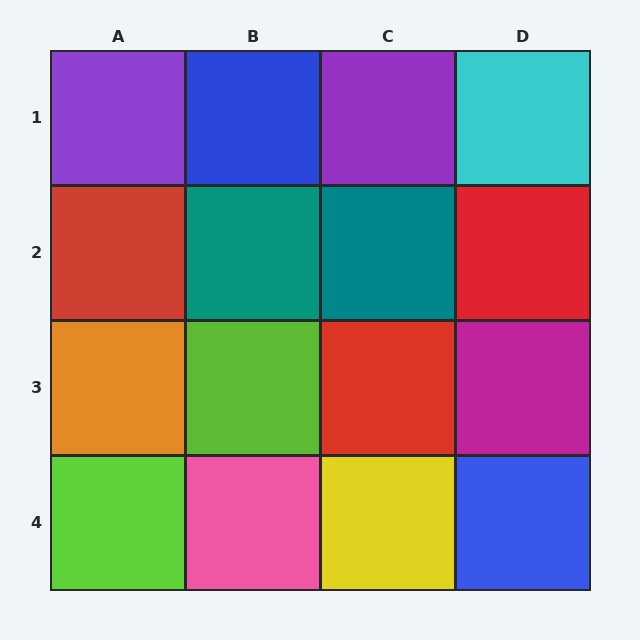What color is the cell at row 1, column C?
Purple.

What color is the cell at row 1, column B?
Blue.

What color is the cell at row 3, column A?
Orange.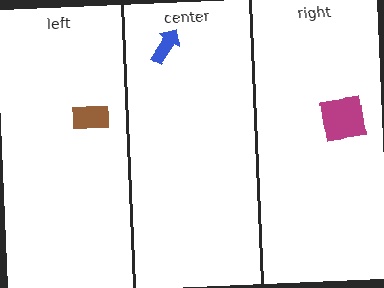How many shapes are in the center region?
1.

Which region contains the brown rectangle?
The left region.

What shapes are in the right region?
The magenta square.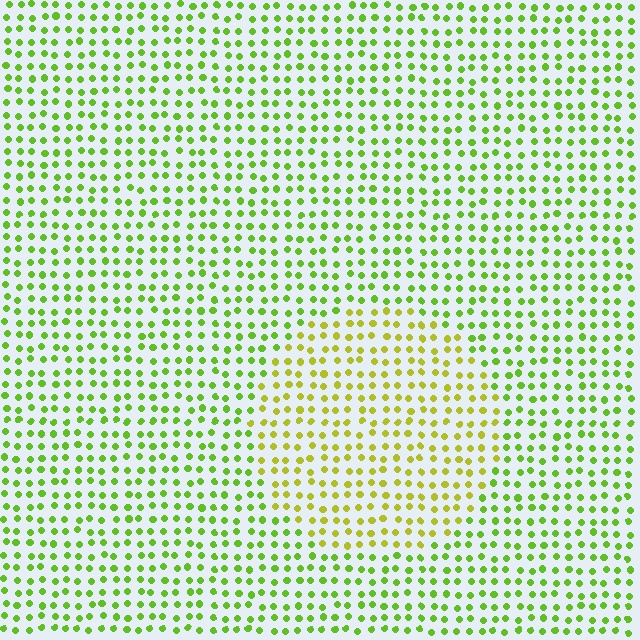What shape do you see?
I see a circle.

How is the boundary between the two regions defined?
The boundary is defined purely by a slight shift in hue (about 31 degrees). Spacing, size, and orientation are identical on both sides.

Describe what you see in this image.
The image is filled with small lime elements in a uniform arrangement. A circle-shaped region is visible where the elements are tinted to a slightly different hue, forming a subtle color boundary.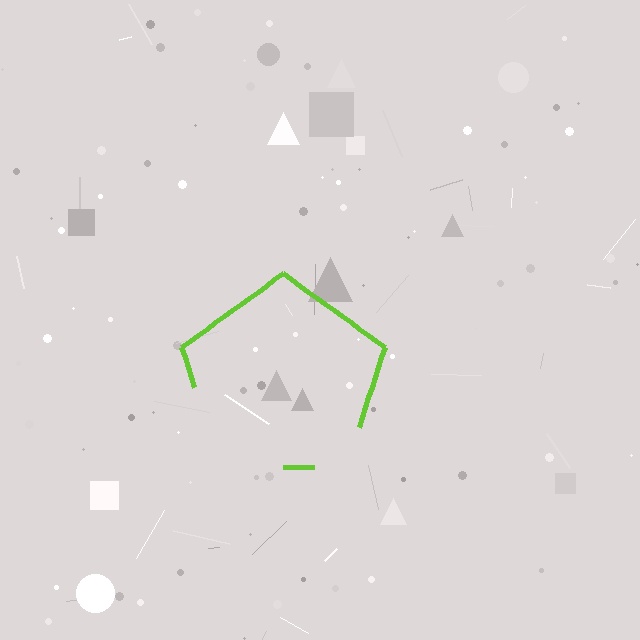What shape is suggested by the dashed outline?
The dashed outline suggests a pentagon.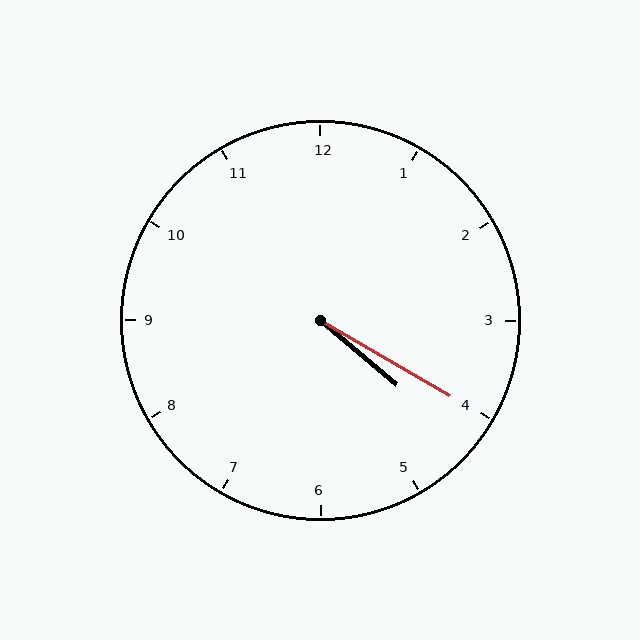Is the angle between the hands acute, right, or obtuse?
It is acute.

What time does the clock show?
4:20.